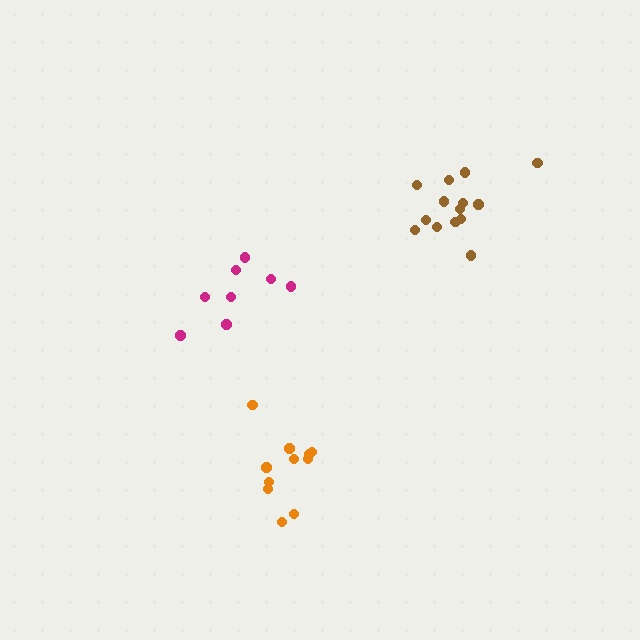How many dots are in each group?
Group 1: 11 dots, Group 2: 8 dots, Group 3: 14 dots (33 total).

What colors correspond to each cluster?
The clusters are colored: orange, magenta, brown.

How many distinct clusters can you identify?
There are 3 distinct clusters.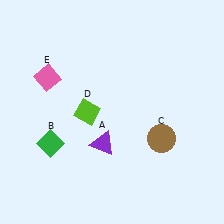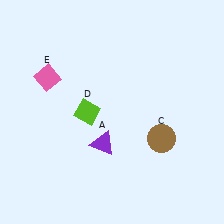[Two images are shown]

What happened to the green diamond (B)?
The green diamond (B) was removed in Image 2. It was in the bottom-left area of Image 1.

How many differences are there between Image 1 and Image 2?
There is 1 difference between the two images.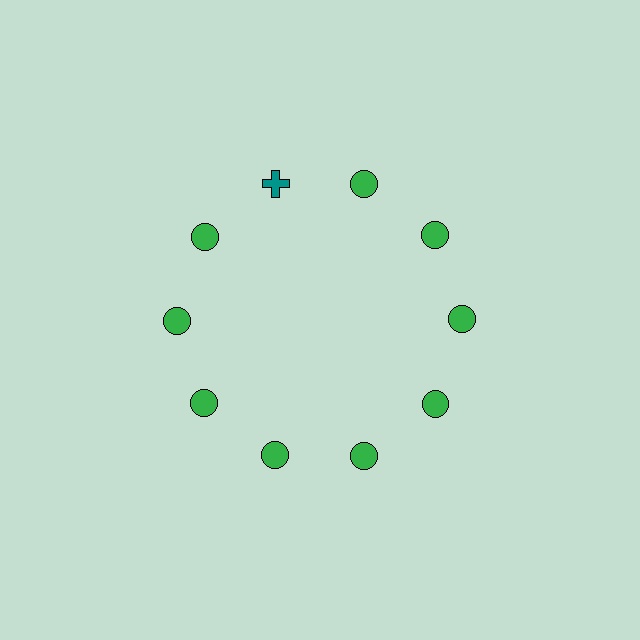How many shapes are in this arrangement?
There are 10 shapes arranged in a ring pattern.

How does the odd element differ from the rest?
It differs in both color (teal instead of green) and shape (cross instead of circle).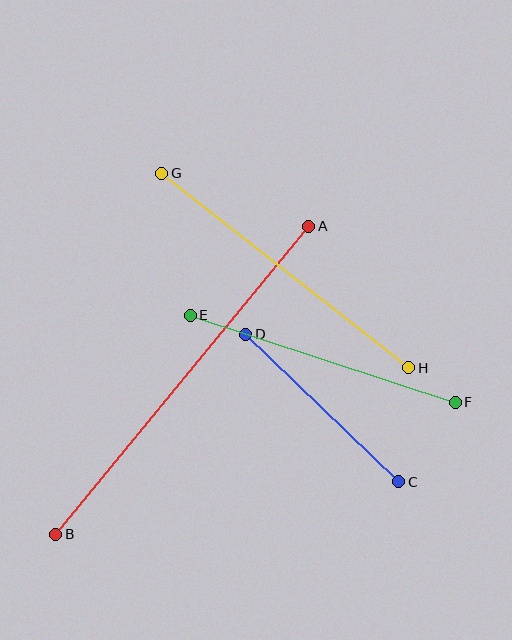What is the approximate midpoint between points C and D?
The midpoint is at approximately (322, 408) pixels.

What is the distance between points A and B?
The distance is approximately 399 pixels.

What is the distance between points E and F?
The distance is approximately 279 pixels.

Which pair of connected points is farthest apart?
Points A and B are farthest apart.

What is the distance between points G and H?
The distance is approximately 315 pixels.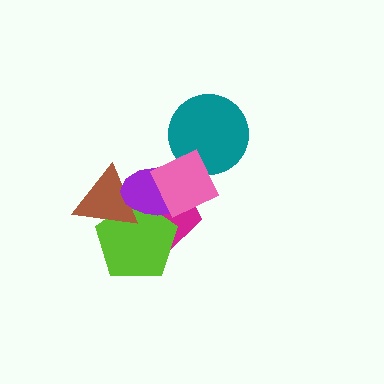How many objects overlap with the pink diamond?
3 objects overlap with the pink diamond.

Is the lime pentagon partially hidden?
Yes, it is partially covered by another shape.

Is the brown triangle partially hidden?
Yes, it is partially covered by another shape.